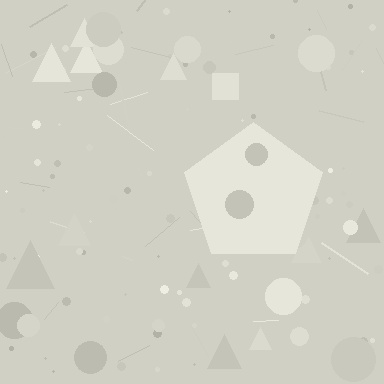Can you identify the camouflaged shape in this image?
The camouflaged shape is a pentagon.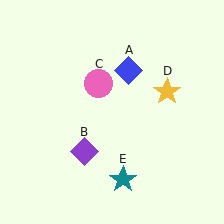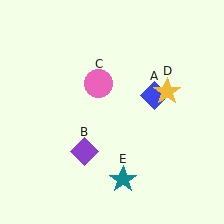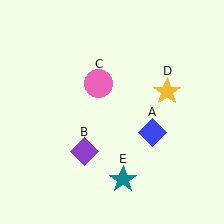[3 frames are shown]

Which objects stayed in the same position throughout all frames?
Purple diamond (object B) and pink circle (object C) and yellow star (object D) and teal star (object E) remained stationary.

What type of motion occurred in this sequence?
The blue diamond (object A) rotated clockwise around the center of the scene.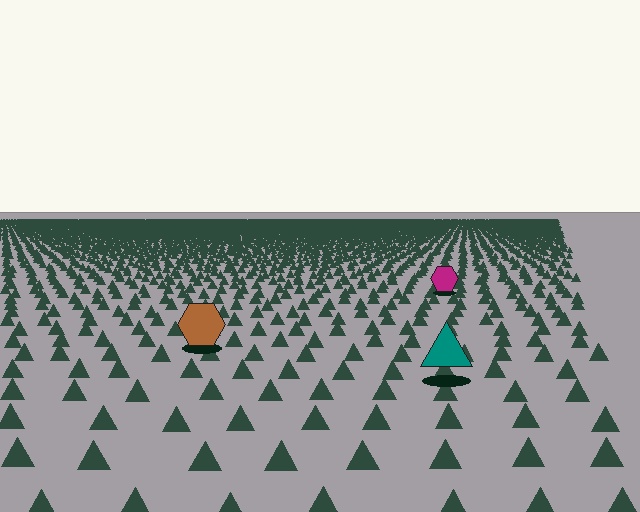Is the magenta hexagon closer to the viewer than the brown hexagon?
No. The brown hexagon is closer — you can tell from the texture gradient: the ground texture is coarser near it.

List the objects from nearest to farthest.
From nearest to farthest: the teal triangle, the brown hexagon, the magenta hexagon.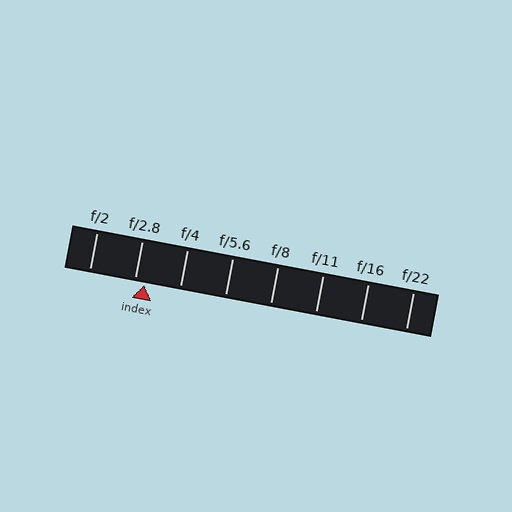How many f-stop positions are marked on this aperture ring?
There are 8 f-stop positions marked.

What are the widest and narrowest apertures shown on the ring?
The widest aperture shown is f/2 and the narrowest is f/22.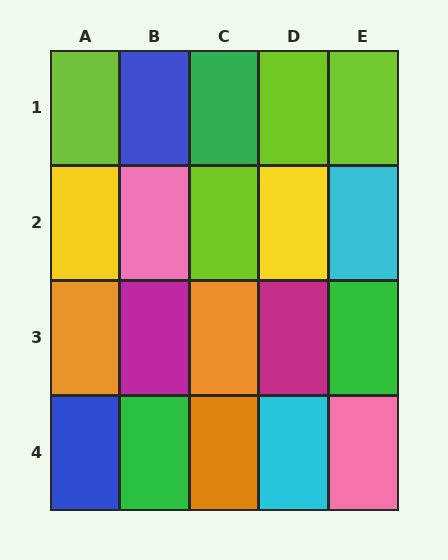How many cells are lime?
4 cells are lime.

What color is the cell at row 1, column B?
Blue.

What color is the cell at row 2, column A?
Yellow.